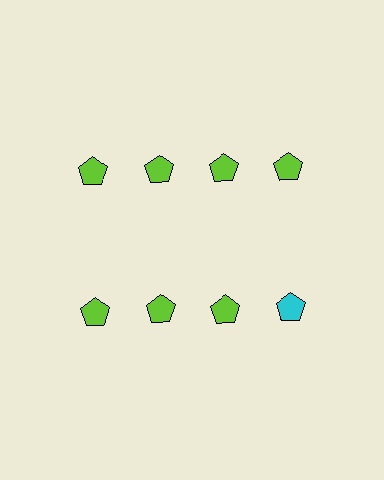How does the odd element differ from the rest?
It has a different color: cyan instead of lime.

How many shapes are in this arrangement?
There are 8 shapes arranged in a grid pattern.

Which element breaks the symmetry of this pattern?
The cyan pentagon in the second row, second from right column breaks the symmetry. All other shapes are lime pentagons.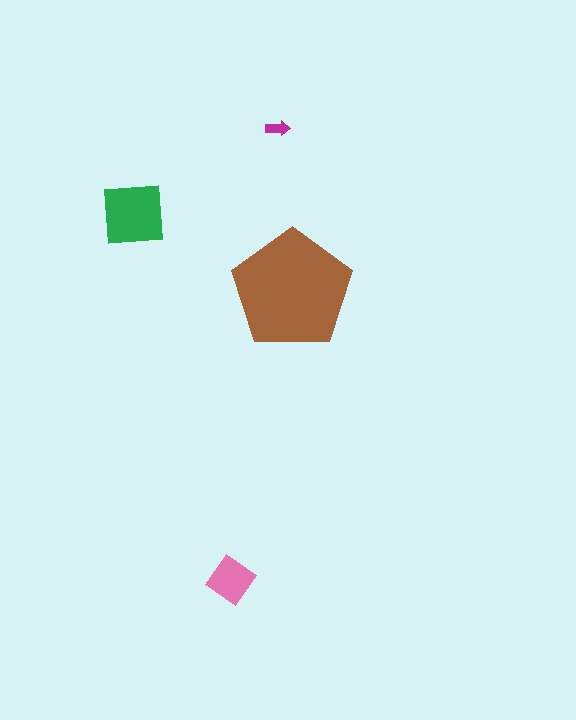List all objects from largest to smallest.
The brown pentagon, the green square, the pink diamond, the magenta arrow.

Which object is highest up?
The magenta arrow is topmost.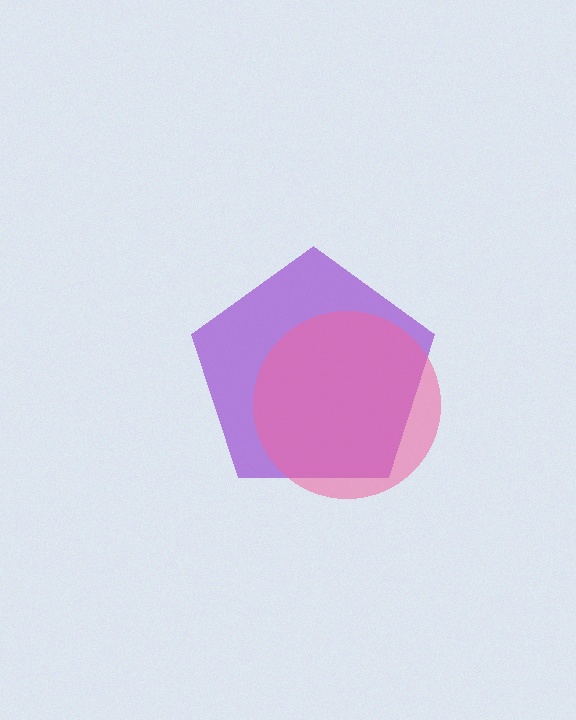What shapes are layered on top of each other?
The layered shapes are: a purple pentagon, a pink circle.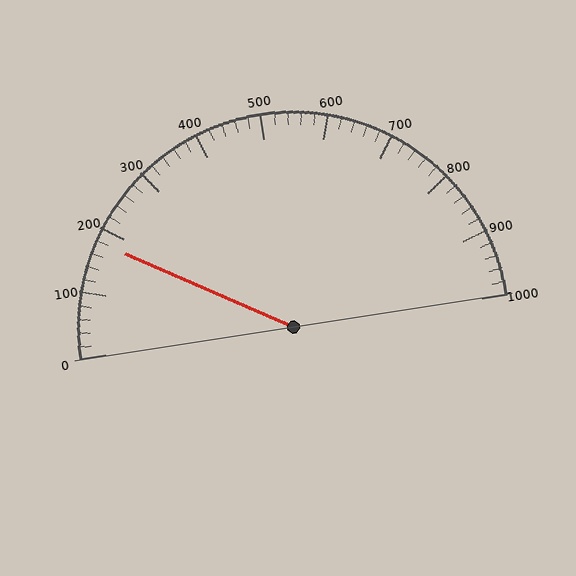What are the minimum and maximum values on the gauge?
The gauge ranges from 0 to 1000.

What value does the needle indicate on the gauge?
The needle indicates approximately 180.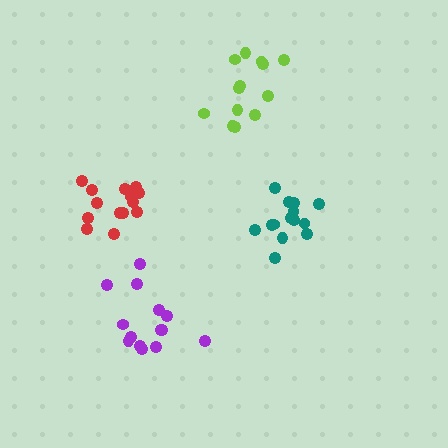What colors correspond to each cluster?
The clusters are colored: lime, red, purple, teal.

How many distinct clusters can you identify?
There are 4 distinct clusters.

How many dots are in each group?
Group 1: 13 dots, Group 2: 14 dots, Group 3: 14 dots, Group 4: 14 dots (55 total).